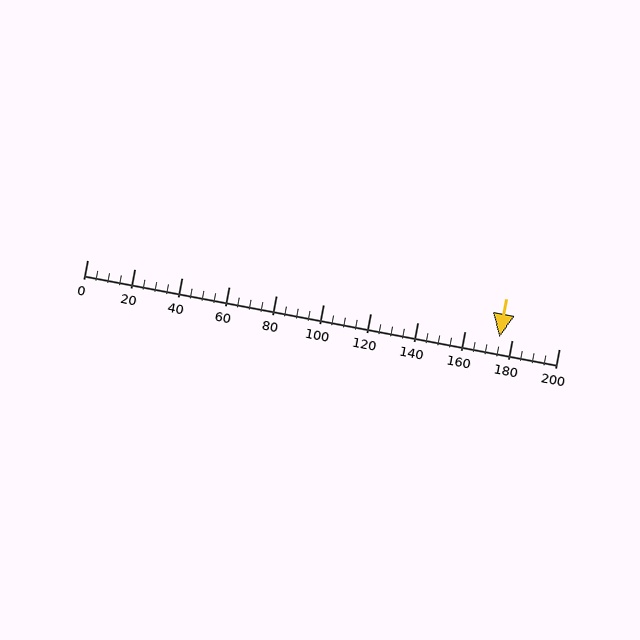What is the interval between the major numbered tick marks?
The major tick marks are spaced 20 units apart.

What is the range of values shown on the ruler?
The ruler shows values from 0 to 200.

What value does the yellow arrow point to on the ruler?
The yellow arrow points to approximately 175.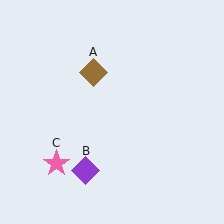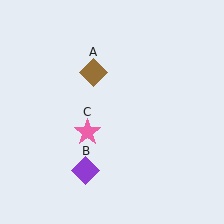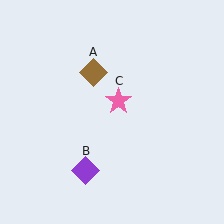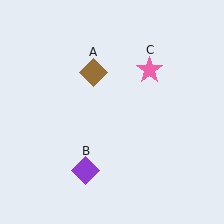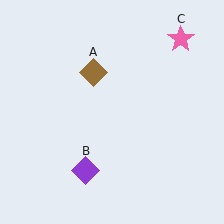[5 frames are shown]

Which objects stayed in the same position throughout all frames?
Brown diamond (object A) and purple diamond (object B) remained stationary.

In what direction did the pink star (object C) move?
The pink star (object C) moved up and to the right.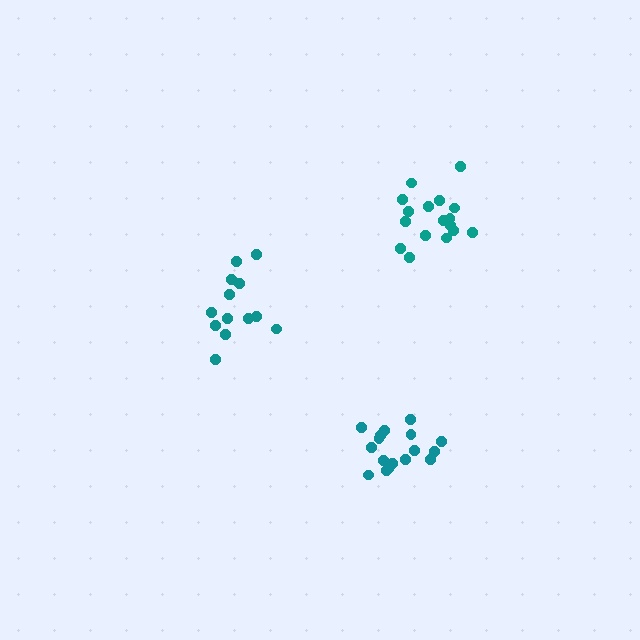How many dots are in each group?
Group 1: 17 dots, Group 2: 17 dots, Group 3: 13 dots (47 total).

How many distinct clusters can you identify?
There are 3 distinct clusters.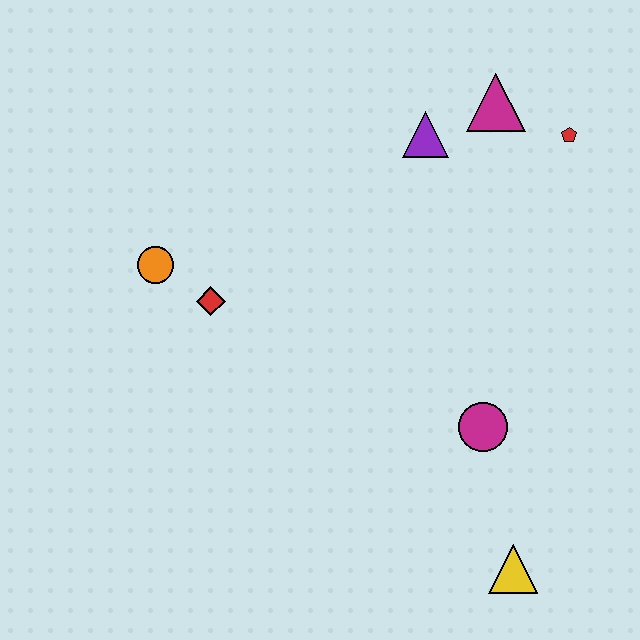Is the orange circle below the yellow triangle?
No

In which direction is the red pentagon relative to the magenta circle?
The red pentagon is above the magenta circle.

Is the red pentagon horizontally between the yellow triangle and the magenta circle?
No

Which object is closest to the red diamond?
The orange circle is closest to the red diamond.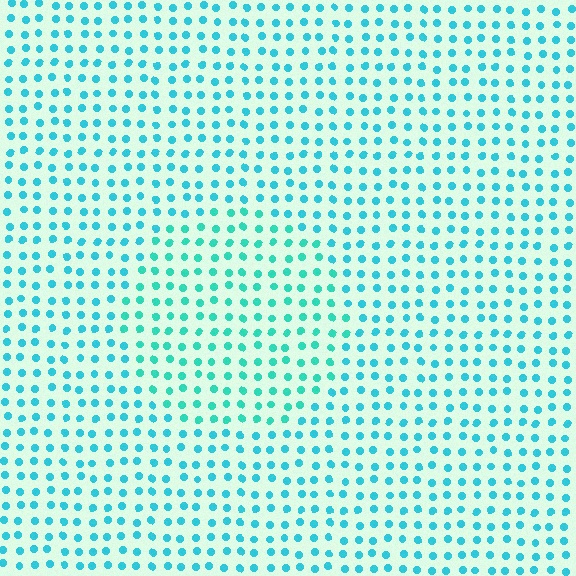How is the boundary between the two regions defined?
The boundary is defined purely by a slight shift in hue (about 19 degrees). Spacing, size, and orientation are identical on both sides.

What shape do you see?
I see a circle.